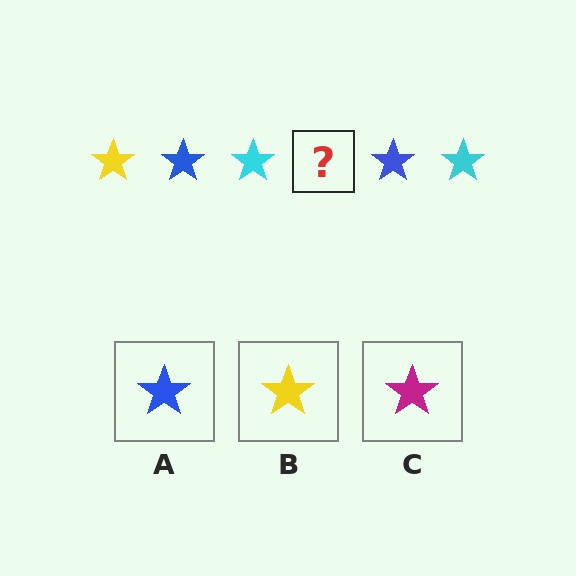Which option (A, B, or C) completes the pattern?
B.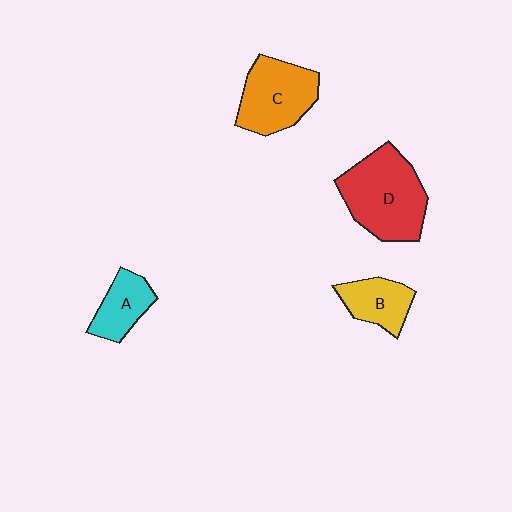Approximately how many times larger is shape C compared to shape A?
Approximately 1.7 times.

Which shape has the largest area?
Shape D (red).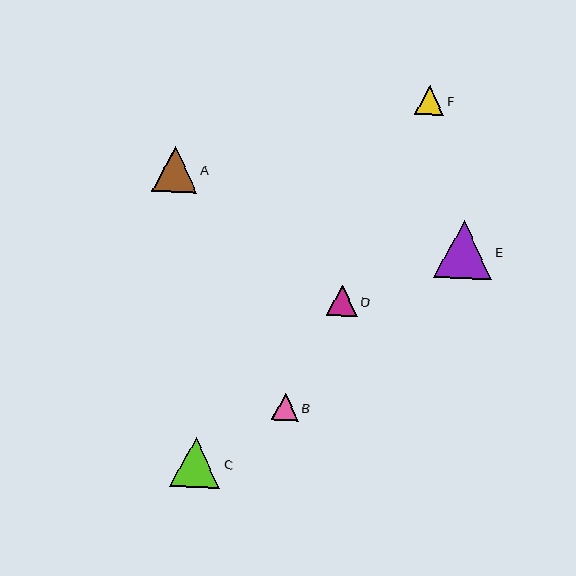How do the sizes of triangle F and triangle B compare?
Triangle F and triangle B are approximately the same size.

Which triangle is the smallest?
Triangle B is the smallest with a size of approximately 27 pixels.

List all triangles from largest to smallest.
From largest to smallest: E, C, A, D, F, B.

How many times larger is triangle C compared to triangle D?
Triangle C is approximately 1.7 times the size of triangle D.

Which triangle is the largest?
Triangle E is the largest with a size of approximately 57 pixels.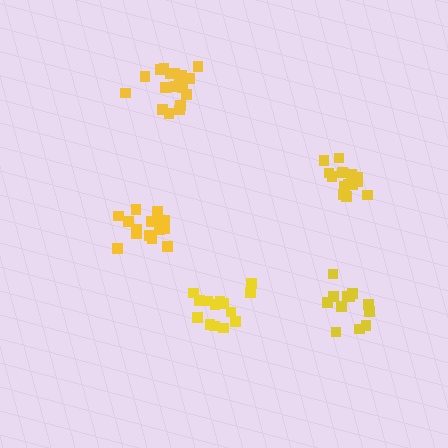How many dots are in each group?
Group 1: 18 dots, Group 2: 15 dots, Group 3: 14 dots, Group 4: 12 dots, Group 5: 15 dots (74 total).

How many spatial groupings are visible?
There are 5 spatial groupings.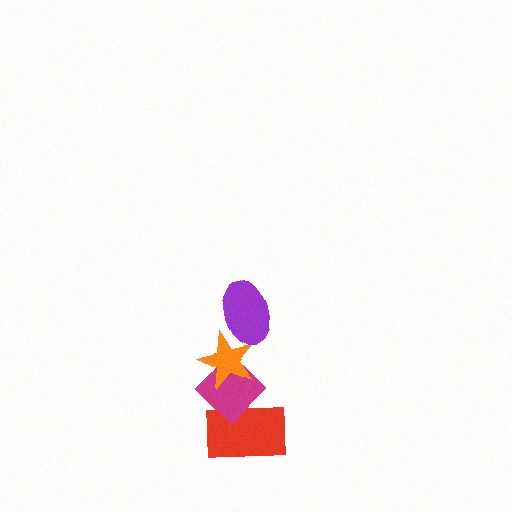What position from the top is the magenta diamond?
The magenta diamond is 3rd from the top.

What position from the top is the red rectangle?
The red rectangle is 4th from the top.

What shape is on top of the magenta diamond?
The orange star is on top of the magenta diamond.